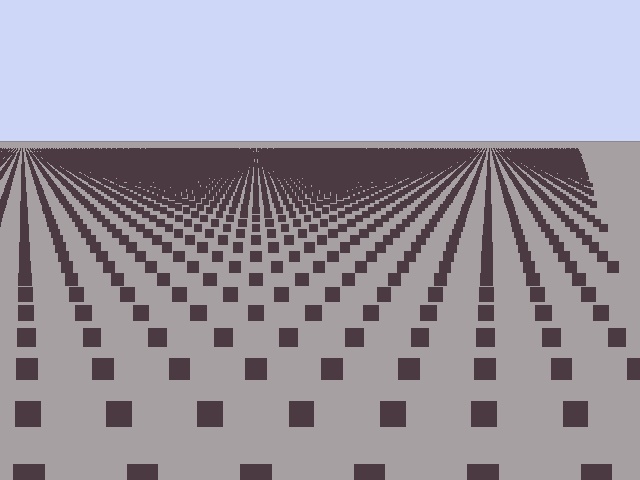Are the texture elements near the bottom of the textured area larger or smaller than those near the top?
Larger. Near the bottom, elements are closer to the viewer and appear at a bigger on-screen size.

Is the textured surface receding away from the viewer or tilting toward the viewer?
The surface is receding away from the viewer. Texture elements get smaller and denser toward the top.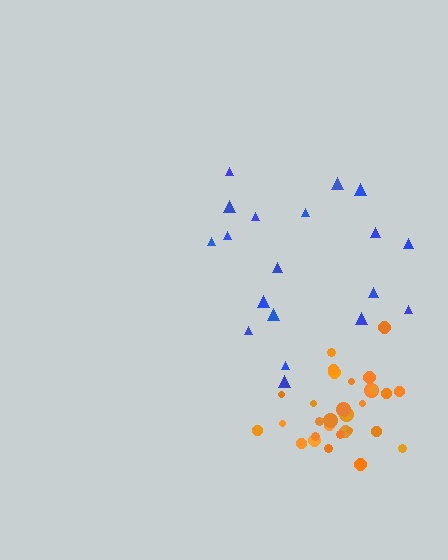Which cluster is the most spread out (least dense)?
Blue.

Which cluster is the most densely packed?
Orange.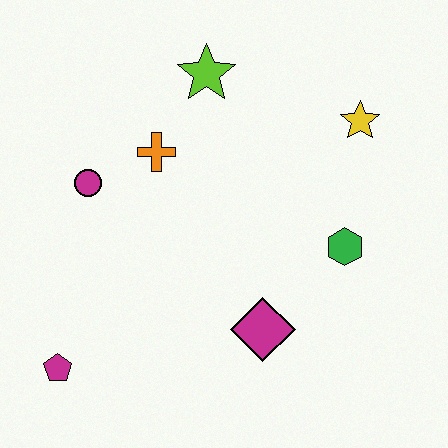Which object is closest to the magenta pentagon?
The magenta circle is closest to the magenta pentagon.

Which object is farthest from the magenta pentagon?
The yellow star is farthest from the magenta pentagon.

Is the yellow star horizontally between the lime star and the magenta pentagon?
No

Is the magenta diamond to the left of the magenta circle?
No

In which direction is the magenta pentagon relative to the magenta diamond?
The magenta pentagon is to the left of the magenta diamond.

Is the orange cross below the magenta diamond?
No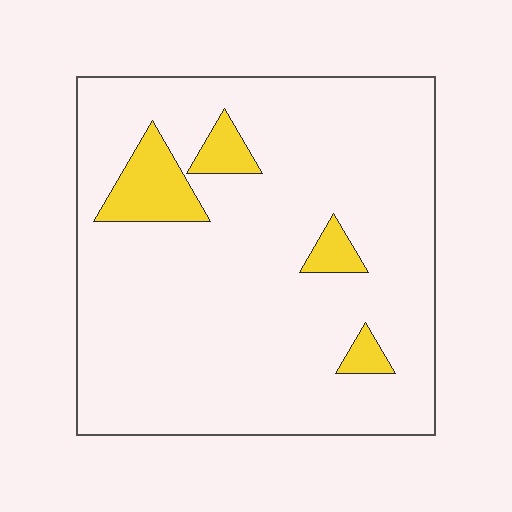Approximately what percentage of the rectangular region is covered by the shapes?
Approximately 10%.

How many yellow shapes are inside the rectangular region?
4.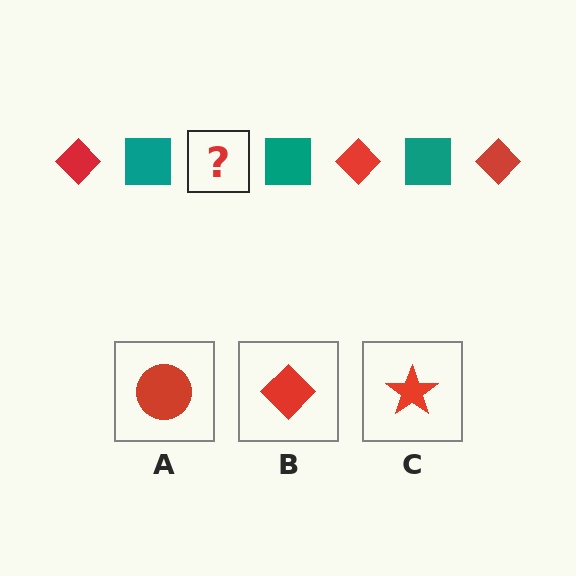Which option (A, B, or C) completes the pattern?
B.